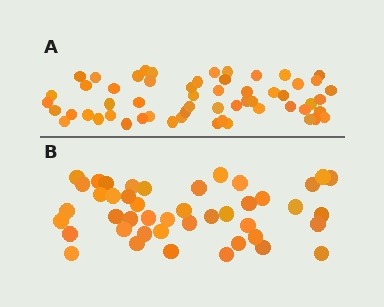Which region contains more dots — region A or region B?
Region A (the top region) has more dots.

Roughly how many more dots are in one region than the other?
Region A has approximately 15 more dots than region B.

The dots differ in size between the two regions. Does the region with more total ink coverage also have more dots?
No. Region B has more total ink coverage because its dots are larger, but region A actually contains more individual dots. Total area can be misleading — the number of items is what matters here.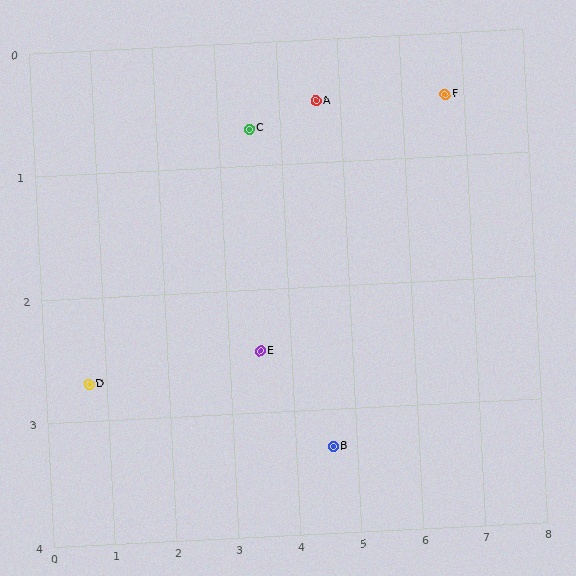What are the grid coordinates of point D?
Point D is at approximately (0.7, 2.7).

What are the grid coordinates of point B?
Point B is at approximately (4.6, 3.3).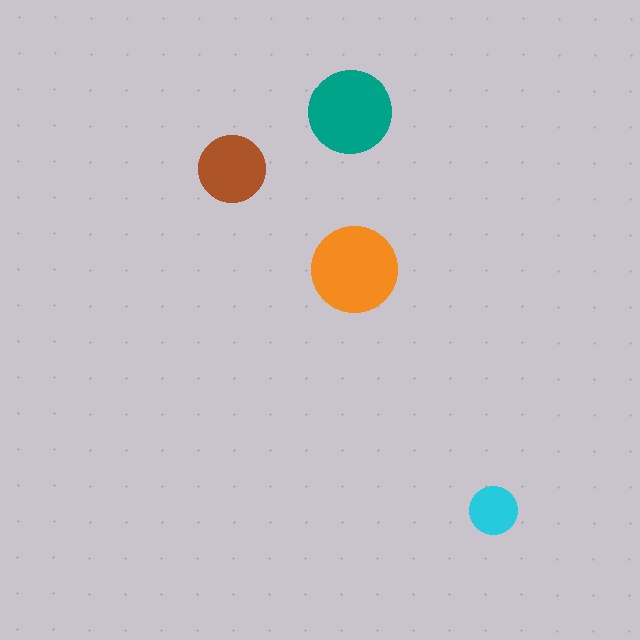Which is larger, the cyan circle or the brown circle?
The brown one.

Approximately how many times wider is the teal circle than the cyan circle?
About 1.5 times wider.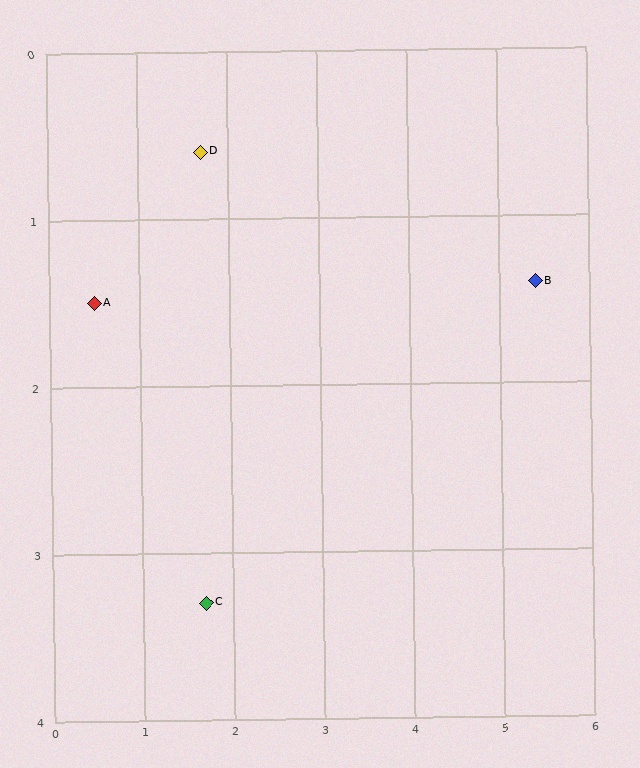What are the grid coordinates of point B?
Point B is at approximately (5.4, 1.4).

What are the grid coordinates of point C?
Point C is at approximately (1.7, 3.3).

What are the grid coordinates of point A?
Point A is at approximately (0.5, 1.5).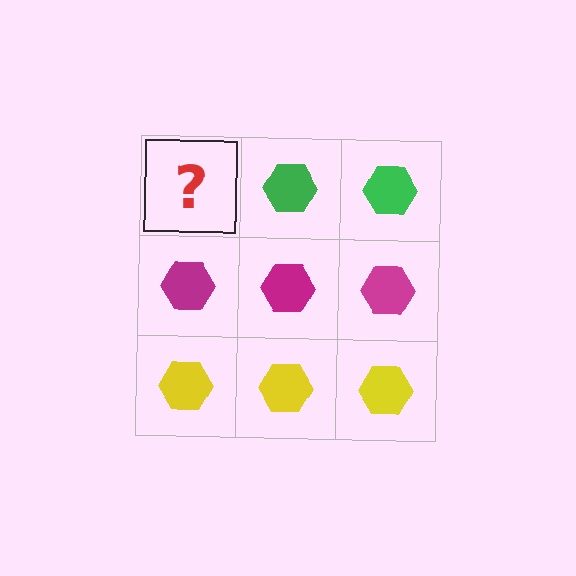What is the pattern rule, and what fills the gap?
The rule is that each row has a consistent color. The gap should be filled with a green hexagon.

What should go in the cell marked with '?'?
The missing cell should contain a green hexagon.